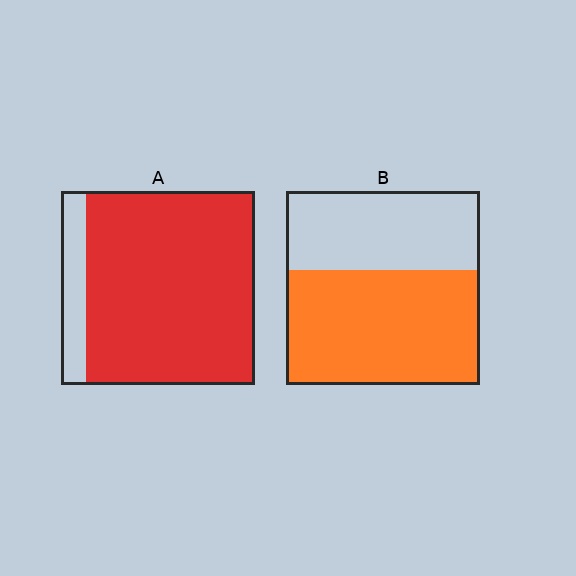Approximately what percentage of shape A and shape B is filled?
A is approximately 85% and B is approximately 60%.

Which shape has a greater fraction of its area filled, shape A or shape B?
Shape A.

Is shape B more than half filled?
Yes.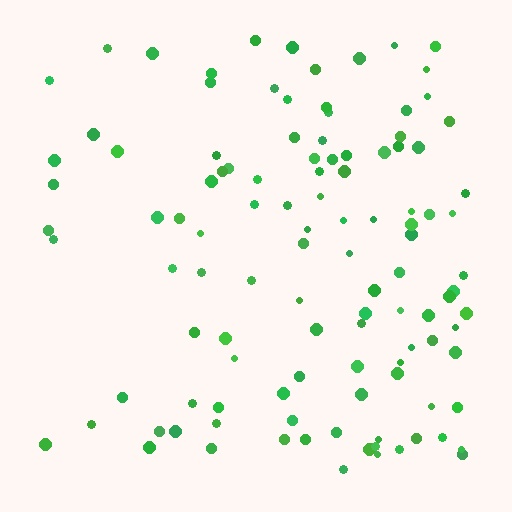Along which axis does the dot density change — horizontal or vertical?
Horizontal.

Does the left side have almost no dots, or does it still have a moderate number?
Still a moderate number, just noticeably fewer than the right.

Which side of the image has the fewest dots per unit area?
The left.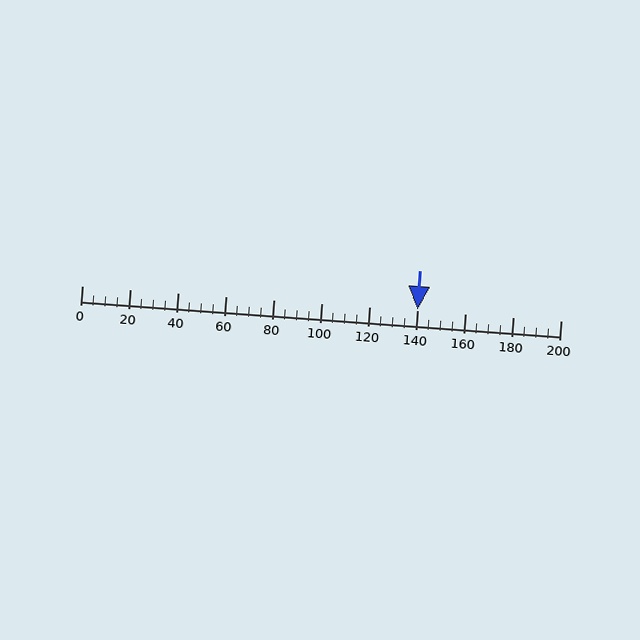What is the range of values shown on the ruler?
The ruler shows values from 0 to 200.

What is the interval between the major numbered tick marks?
The major tick marks are spaced 20 units apart.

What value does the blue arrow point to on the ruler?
The blue arrow points to approximately 140.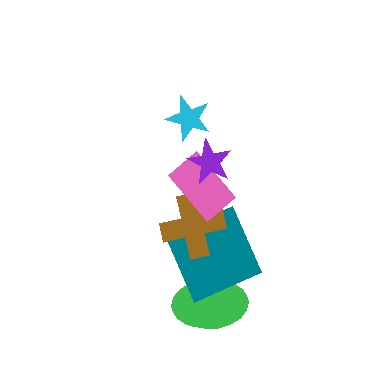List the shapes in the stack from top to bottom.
From top to bottom: the cyan star, the purple star, the pink rectangle, the brown cross, the teal square, the green ellipse.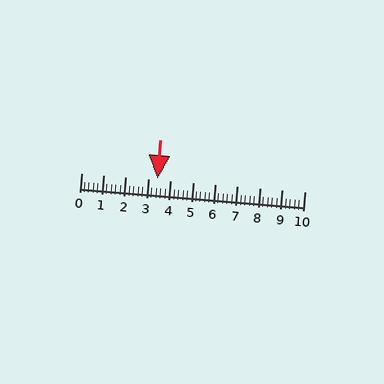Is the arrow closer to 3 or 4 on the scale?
The arrow is closer to 3.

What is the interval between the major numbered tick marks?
The major tick marks are spaced 1 units apart.